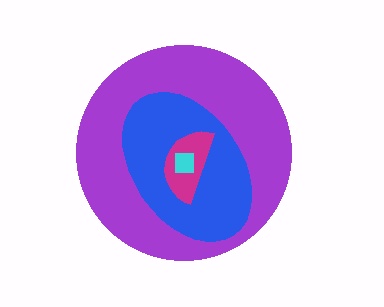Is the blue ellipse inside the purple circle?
Yes.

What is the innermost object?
The cyan square.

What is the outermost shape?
The purple circle.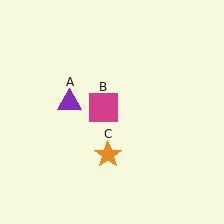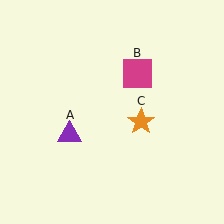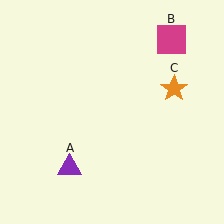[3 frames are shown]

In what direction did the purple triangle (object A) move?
The purple triangle (object A) moved down.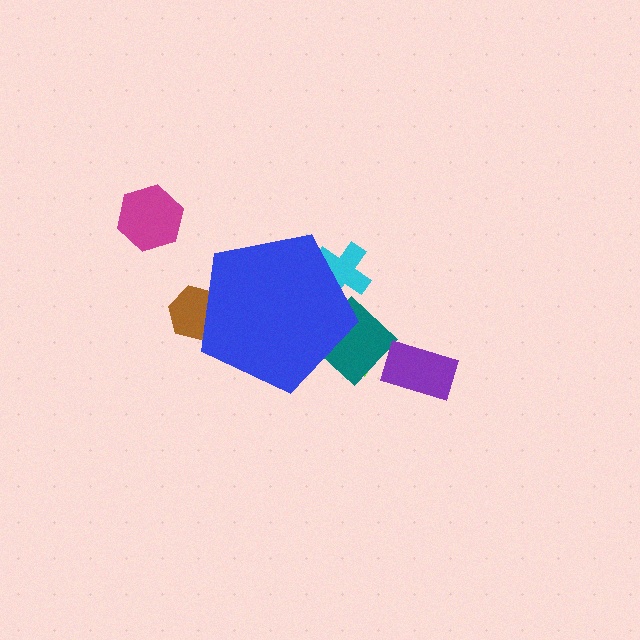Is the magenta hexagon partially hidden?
No, the magenta hexagon is fully visible.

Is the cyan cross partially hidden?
Yes, the cyan cross is partially hidden behind the blue pentagon.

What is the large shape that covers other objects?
A blue pentagon.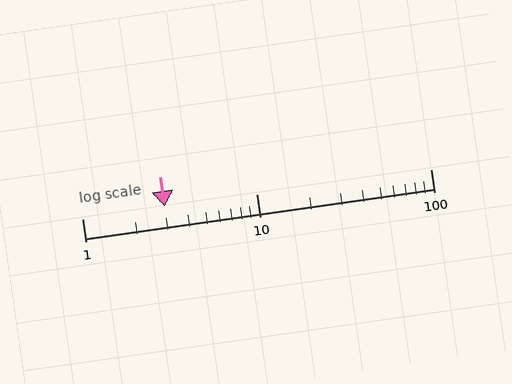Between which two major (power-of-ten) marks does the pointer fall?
The pointer is between 1 and 10.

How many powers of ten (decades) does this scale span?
The scale spans 2 decades, from 1 to 100.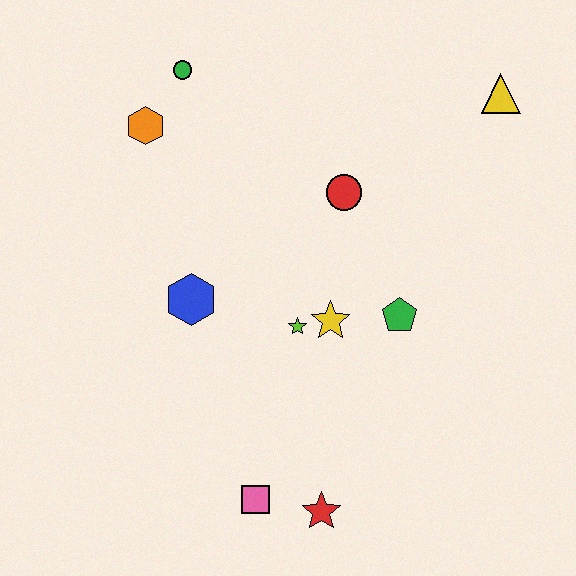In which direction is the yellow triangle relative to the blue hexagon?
The yellow triangle is to the right of the blue hexagon.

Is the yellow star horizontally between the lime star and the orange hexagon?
No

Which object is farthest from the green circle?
The red star is farthest from the green circle.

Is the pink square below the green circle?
Yes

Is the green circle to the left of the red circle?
Yes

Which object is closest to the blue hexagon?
The lime star is closest to the blue hexagon.